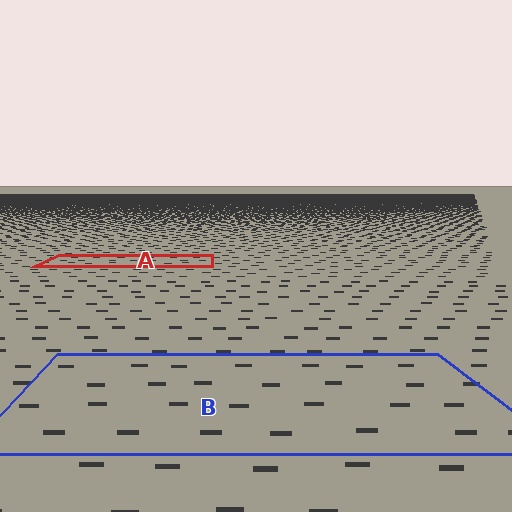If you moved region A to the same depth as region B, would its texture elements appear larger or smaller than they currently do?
They would appear larger. At a closer depth, the same texture elements are projected at a bigger on-screen size.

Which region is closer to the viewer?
Region B is closer. The texture elements there are larger and more spread out.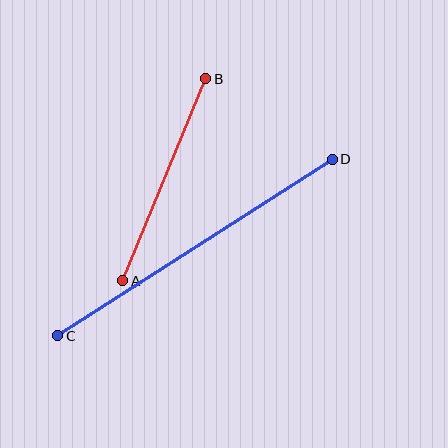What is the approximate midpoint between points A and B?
The midpoint is at approximately (164, 180) pixels.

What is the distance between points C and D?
The distance is approximately 326 pixels.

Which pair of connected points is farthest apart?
Points C and D are farthest apart.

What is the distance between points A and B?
The distance is approximately 218 pixels.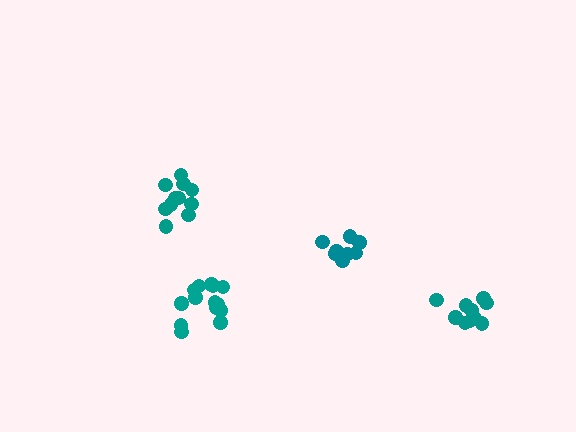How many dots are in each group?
Group 1: 11 dots, Group 2: 10 dots, Group 3: 8 dots, Group 4: 14 dots (43 total).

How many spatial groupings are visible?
There are 4 spatial groupings.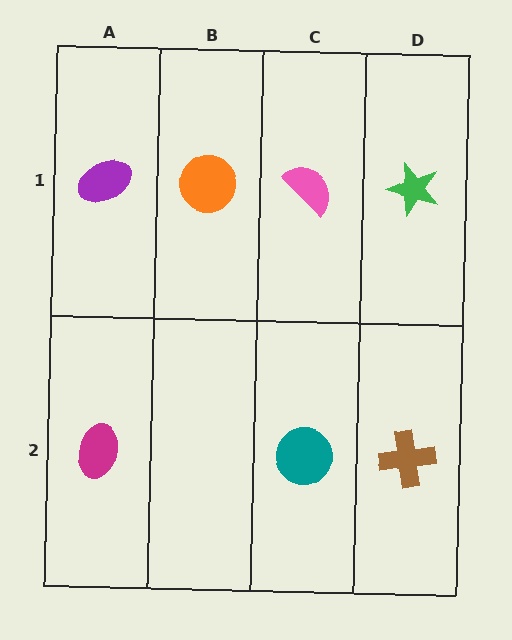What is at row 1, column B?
An orange circle.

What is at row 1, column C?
A pink semicircle.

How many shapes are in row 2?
3 shapes.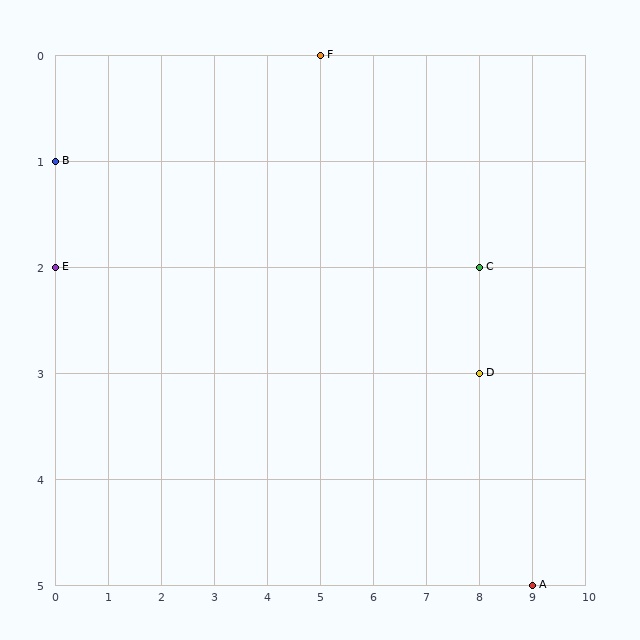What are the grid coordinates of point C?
Point C is at grid coordinates (8, 2).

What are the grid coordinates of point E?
Point E is at grid coordinates (0, 2).